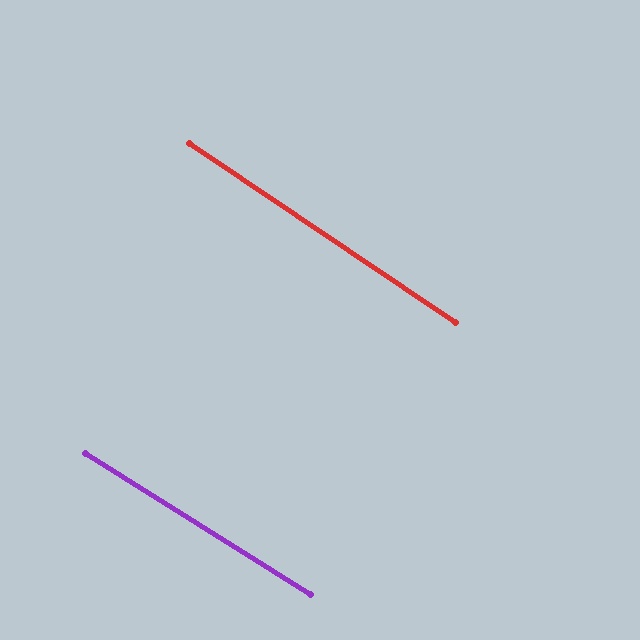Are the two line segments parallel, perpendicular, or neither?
Parallel — their directions differ by only 1.9°.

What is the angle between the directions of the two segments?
Approximately 2 degrees.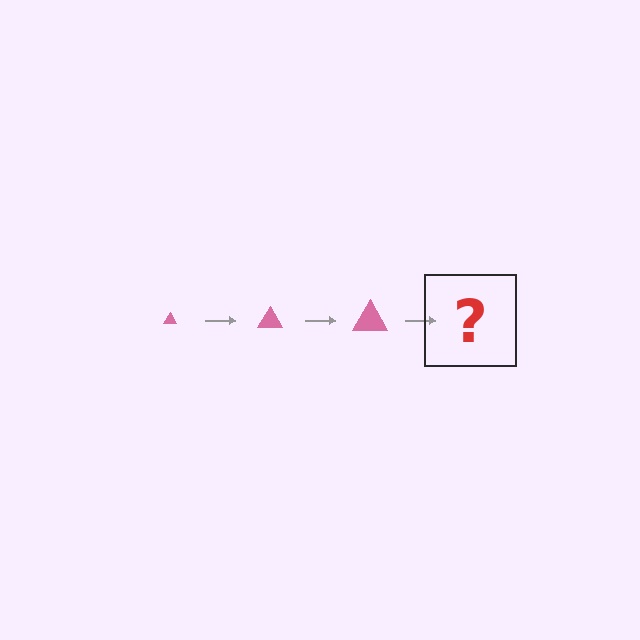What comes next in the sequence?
The next element should be a pink triangle, larger than the previous one.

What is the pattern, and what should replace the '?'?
The pattern is that the triangle gets progressively larger each step. The '?' should be a pink triangle, larger than the previous one.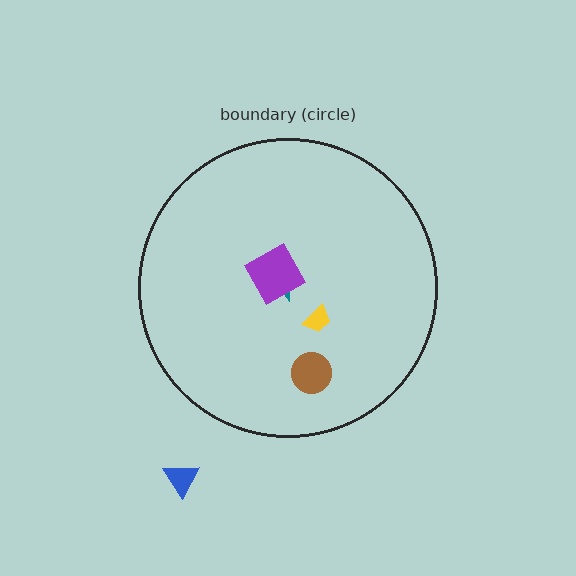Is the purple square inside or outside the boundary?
Inside.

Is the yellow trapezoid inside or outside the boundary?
Inside.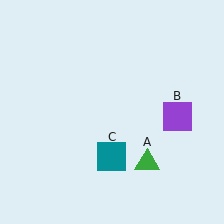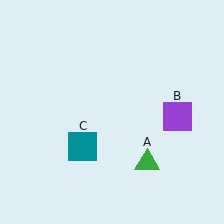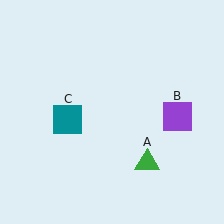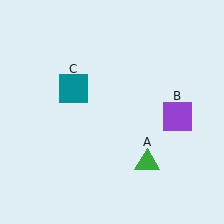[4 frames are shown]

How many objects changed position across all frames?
1 object changed position: teal square (object C).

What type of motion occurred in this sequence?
The teal square (object C) rotated clockwise around the center of the scene.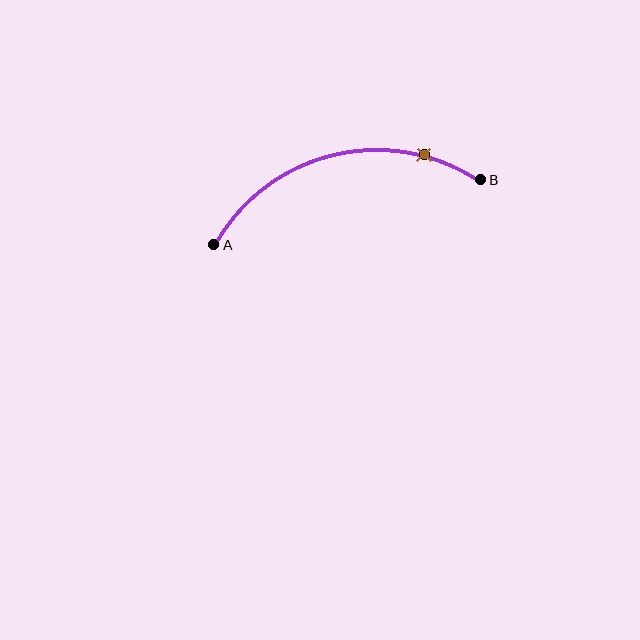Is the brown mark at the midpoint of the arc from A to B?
No. The brown mark lies on the arc but is closer to endpoint B. The arc midpoint would be at the point on the curve equidistant along the arc from both A and B.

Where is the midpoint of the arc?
The arc midpoint is the point on the curve farthest from the straight line joining A and B. It sits above that line.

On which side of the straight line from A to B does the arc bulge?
The arc bulges above the straight line connecting A and B.